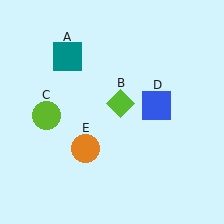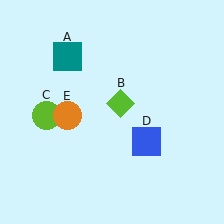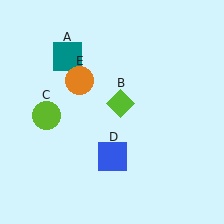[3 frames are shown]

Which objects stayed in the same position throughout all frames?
Teal square (object A) and lime diamond (object B) and lime circle (object C) remained stationary.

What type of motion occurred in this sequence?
The blue square (object D), orange circle (object E) rotated clockwise around the center of the scene.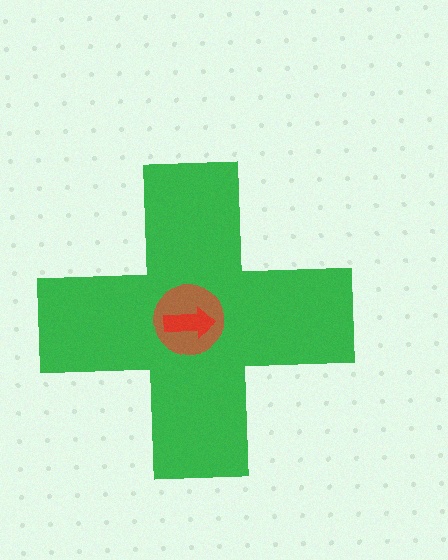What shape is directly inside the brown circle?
The red arrow.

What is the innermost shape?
The red arrow.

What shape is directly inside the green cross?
The brown circle.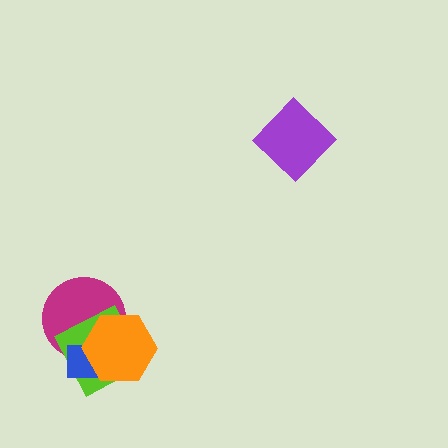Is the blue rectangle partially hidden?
Yes, it is partially covered by another shape.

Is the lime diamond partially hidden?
Yes, it is partially covered by another shape.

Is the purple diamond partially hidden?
No, no other shape covers it.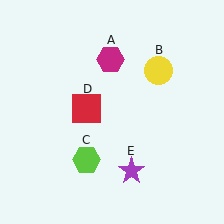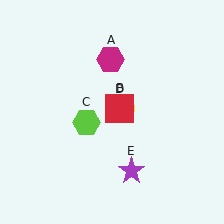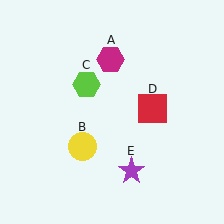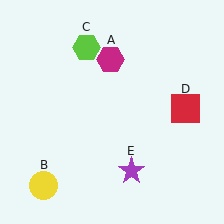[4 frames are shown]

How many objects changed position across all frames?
3 objects changed position: yellow circle (object B), lime hexagon (object C), red square (object D).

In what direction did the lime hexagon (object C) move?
The lime hexagon (object C) moved up.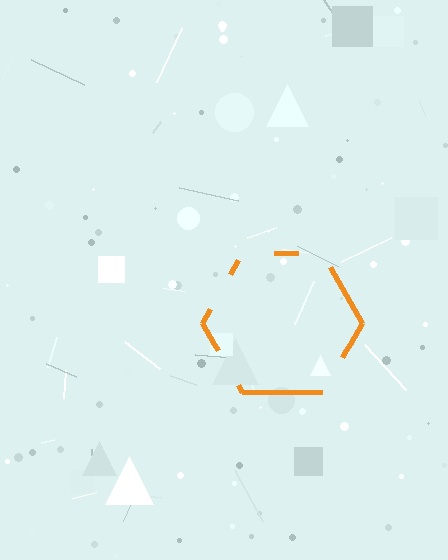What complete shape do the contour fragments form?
The contour fragments form a hexagon.